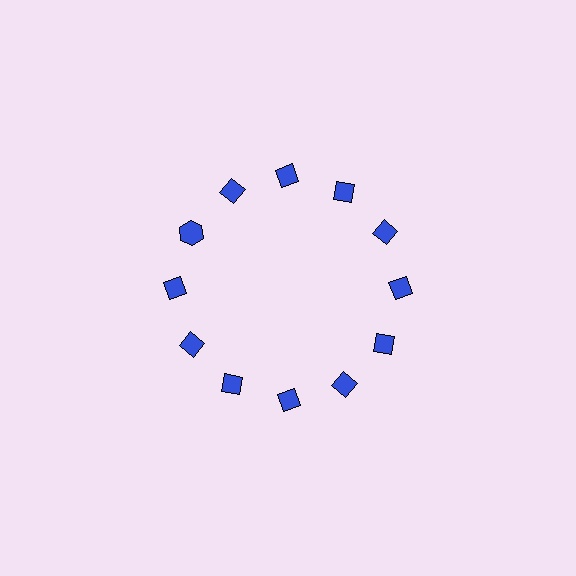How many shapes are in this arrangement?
There are 12 shapes arranged in a ring pattern.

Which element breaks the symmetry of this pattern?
The blue hexagon at roughly the 10 o'clock position breaks the symmetry. All other shapes are blue diamonds.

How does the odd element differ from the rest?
It has a different shape: hexagon instead of diamond.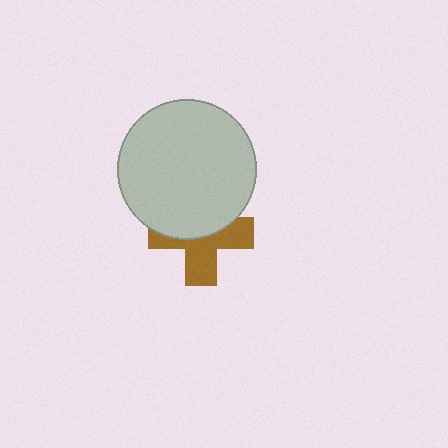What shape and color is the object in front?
The object in front is a light gray circle.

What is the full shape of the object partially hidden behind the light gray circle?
The partially hidden object is a brown cross.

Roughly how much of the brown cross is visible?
About half of it is visible (roughly 52%).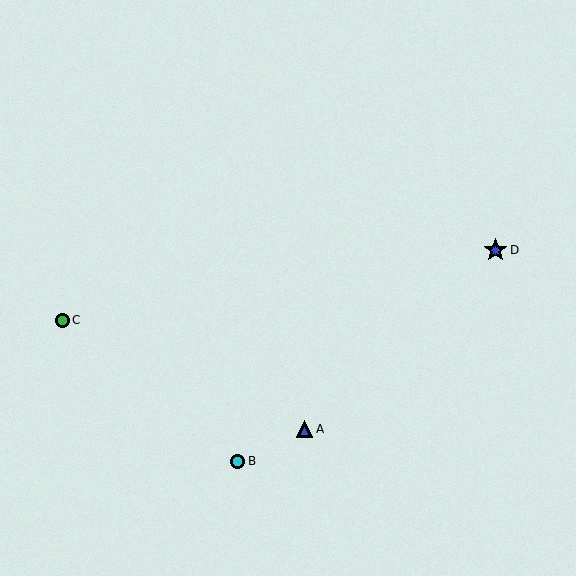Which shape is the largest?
The blue star (labeled D) is the largest.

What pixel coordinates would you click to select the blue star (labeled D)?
Click at (495, 250) to select the blue star D.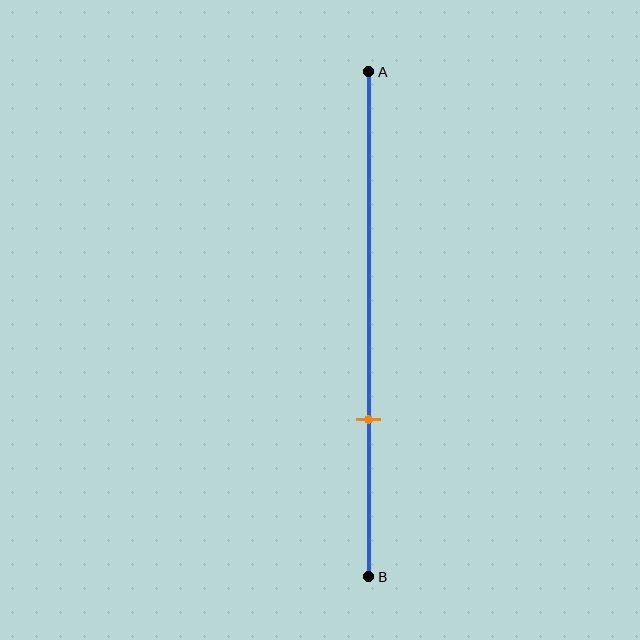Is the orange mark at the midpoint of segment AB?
No, the mark is at about 70% from A, not at the 50% midpoint.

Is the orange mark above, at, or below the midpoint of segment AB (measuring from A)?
The orange mark is below the midpoint of segment AB.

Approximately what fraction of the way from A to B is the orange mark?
The orange mark is approximately 70% of the way from A to B.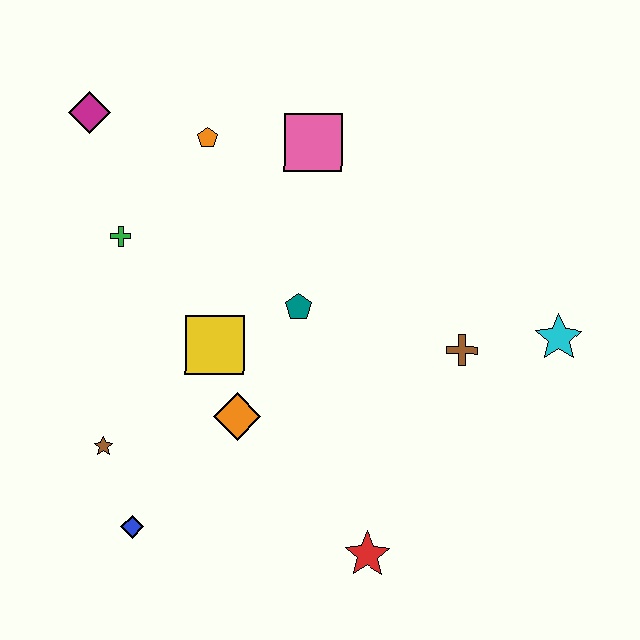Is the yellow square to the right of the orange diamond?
No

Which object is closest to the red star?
The orange diamond is closest to the red star.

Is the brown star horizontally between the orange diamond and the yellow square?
No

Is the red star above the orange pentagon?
No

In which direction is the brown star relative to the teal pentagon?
The brown star is to the left of the teal pentagon.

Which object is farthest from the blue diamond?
The cyan star is farthest from the blue diamond.